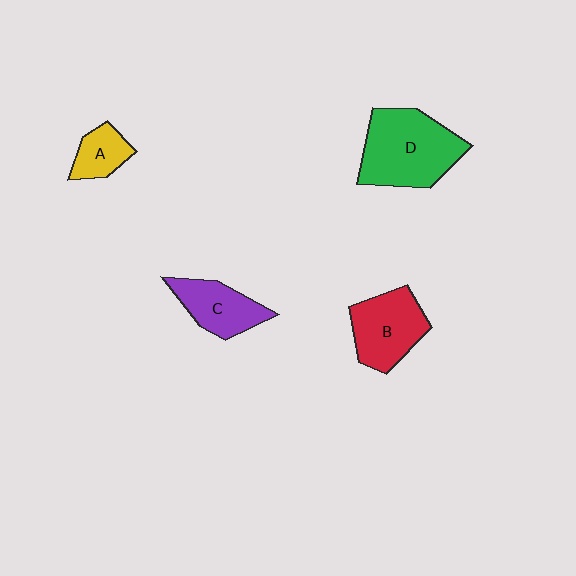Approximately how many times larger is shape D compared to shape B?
Approximately 1.4 times.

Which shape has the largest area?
Shape D (green).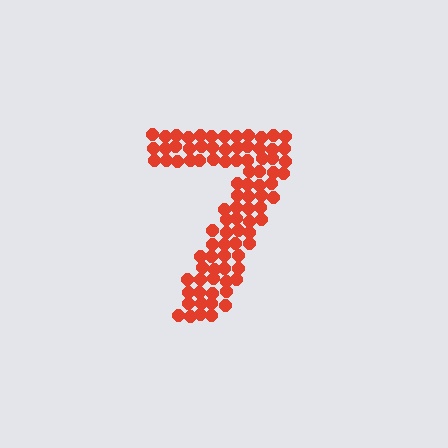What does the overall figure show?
The overall figure shows the digit 7.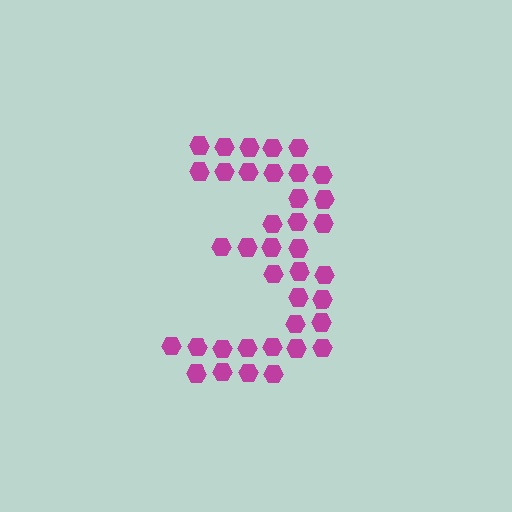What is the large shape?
The large shape is the digit 3.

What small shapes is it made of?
It is made of small hexagons.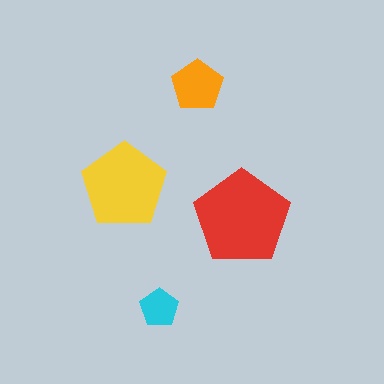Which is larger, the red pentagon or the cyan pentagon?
The red one.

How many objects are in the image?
There are 4 objects in the image.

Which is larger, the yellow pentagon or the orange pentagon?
The yellow one.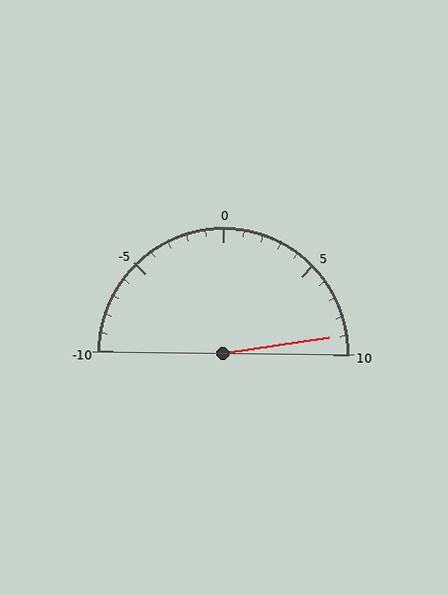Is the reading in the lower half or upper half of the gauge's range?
The reading is in the upper half of the range (-10 to 10).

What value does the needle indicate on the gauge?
The needle indicates approximately 9.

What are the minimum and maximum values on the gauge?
The gauge ranges from -10 to 10.